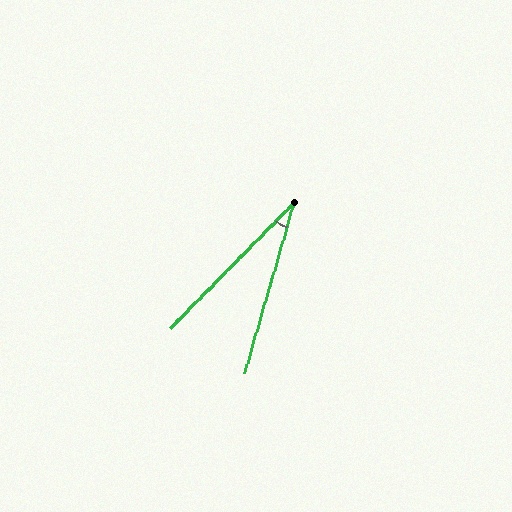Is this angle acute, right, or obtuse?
It is acute.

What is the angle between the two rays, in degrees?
Approximately 28 degrees.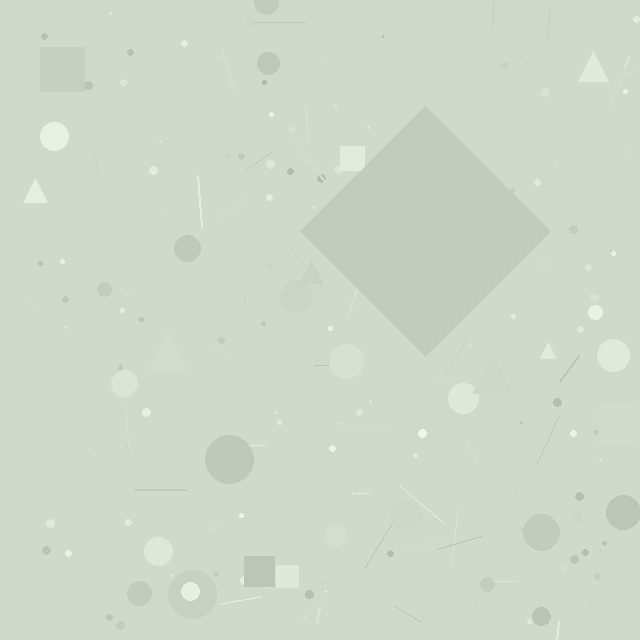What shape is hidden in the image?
A diamond is hidden in the image.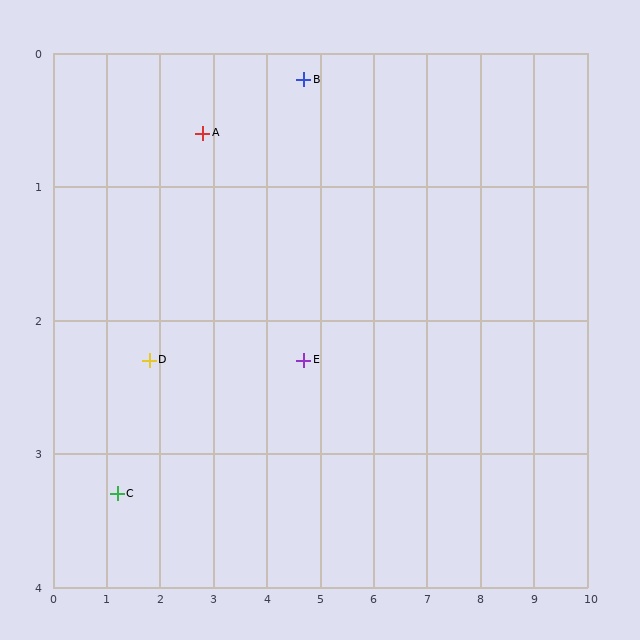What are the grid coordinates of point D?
Point D is at approximately (1.8, 2.3).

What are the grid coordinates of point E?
Point E is at approximately (4.7, 2.3).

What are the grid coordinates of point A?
Point A is at approximately (2.8, 0.6).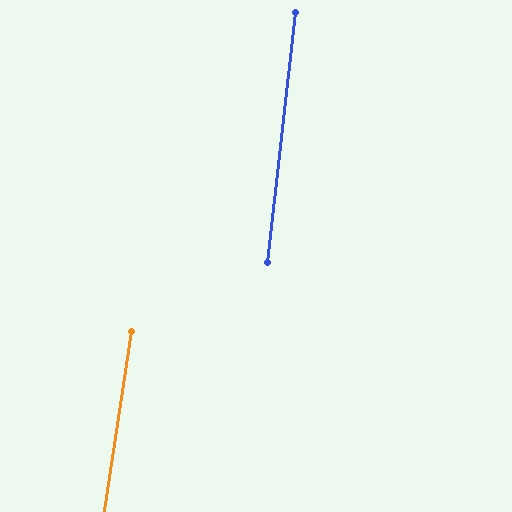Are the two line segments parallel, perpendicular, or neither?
Parallel — their directions differ by only 1.8°.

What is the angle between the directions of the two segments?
Approximately 2 degrees.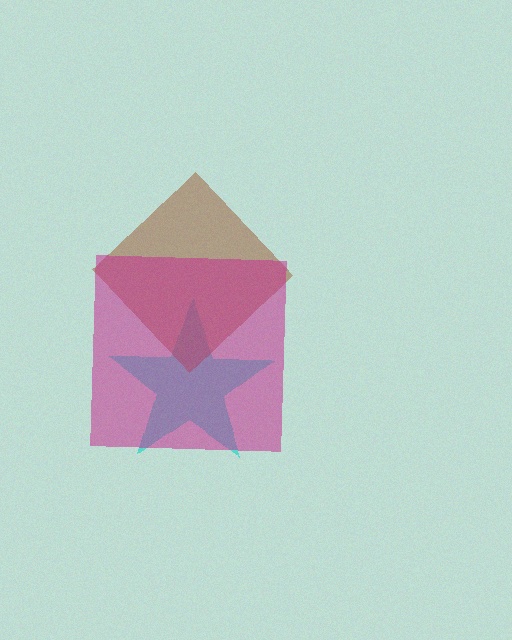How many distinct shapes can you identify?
There are 3 distinct shapes: a cyan star, a brown diamond, a magenta square.